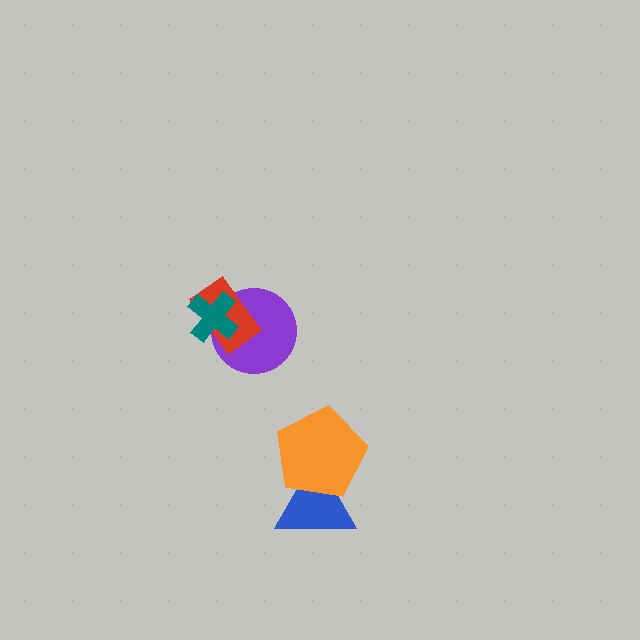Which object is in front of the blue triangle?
The orange pentagon is in front of the blue triangle.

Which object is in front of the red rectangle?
The teal cross is in front of the red rectangle.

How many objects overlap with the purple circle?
2 objects overlap with the purple circle.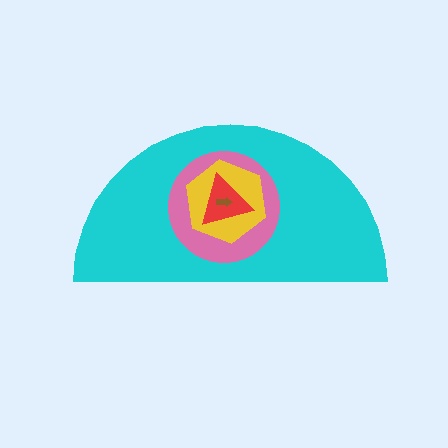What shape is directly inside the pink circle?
The yellow hexagon.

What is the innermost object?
The brown arrow.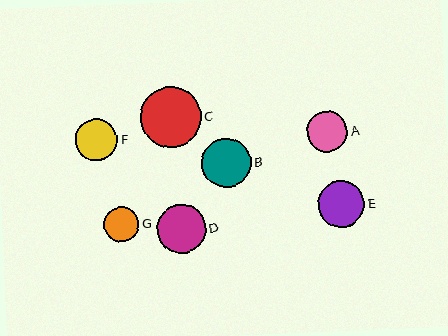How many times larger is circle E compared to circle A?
Circle E is approximately 1.1 times the size of circle A.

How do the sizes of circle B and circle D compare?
Circle B and circle D are approximately the same size.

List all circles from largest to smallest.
From largest to smallest: C, B, D, E, F, A, G.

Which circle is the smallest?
Circle G is the smallest with a size of approximately 35 pixels.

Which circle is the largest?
Circle C is the largest with a size of approximately 61 pixels.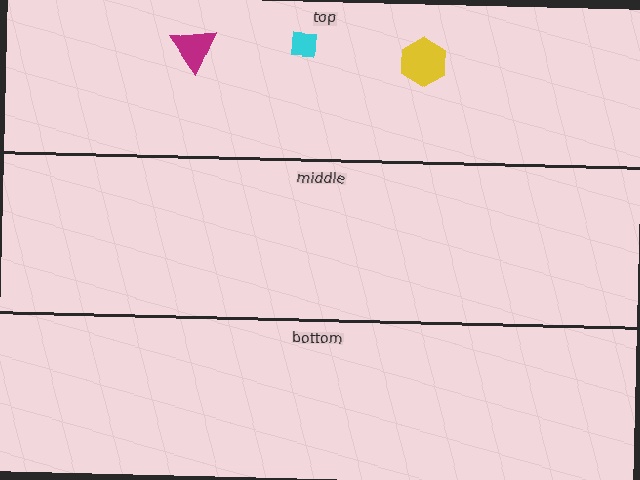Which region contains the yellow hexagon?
The top region.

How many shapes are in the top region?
3.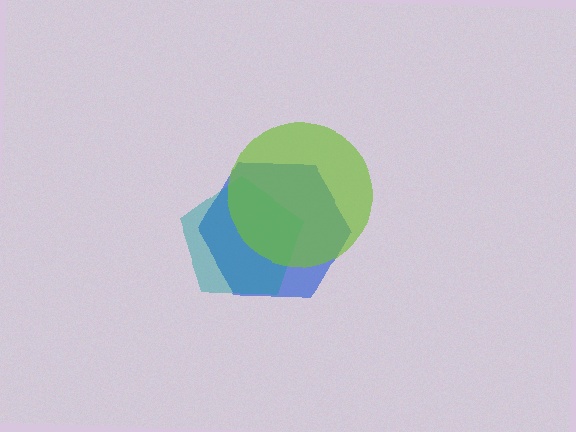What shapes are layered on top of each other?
The layered shapes are: a blue hexagon, a teal pentagon, a lime circle.